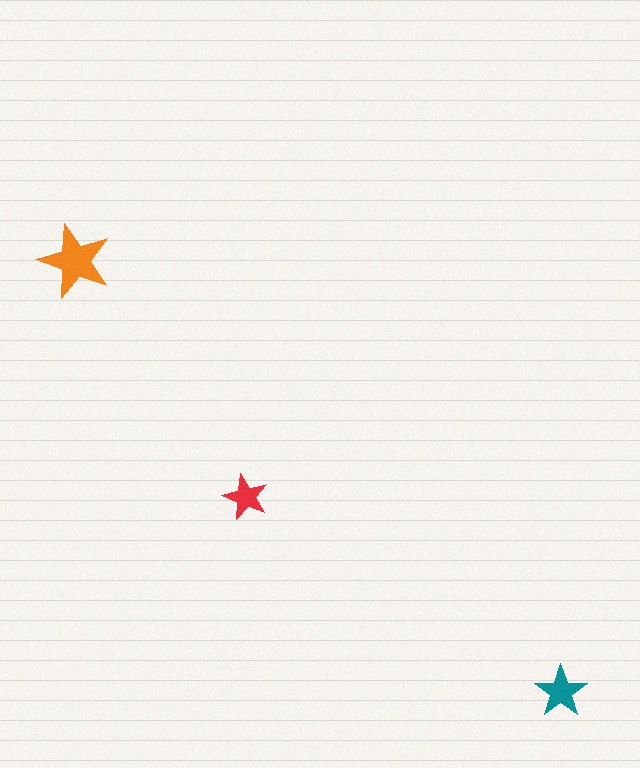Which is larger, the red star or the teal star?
The teal one.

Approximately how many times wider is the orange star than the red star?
About 1.5 times wider.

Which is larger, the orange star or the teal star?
The orange one.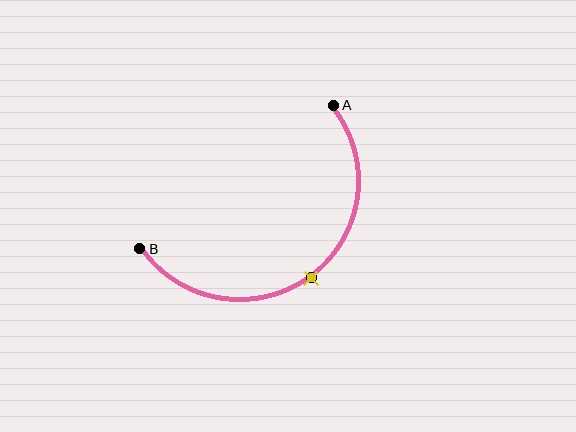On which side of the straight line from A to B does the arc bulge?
The arc bulges below and to the right of the straight line connecting A and B.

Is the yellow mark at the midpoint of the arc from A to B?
Yes. The yellow mark lies on the arc at equal arc-length from both A and B — it is the arc midpoint.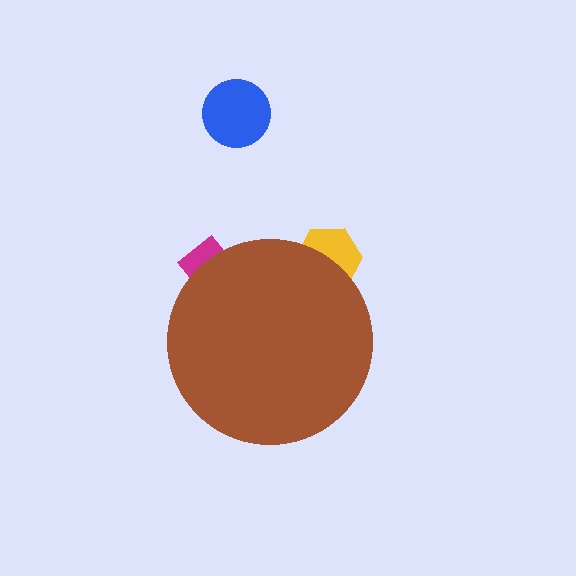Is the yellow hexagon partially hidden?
Yes, the yellow hexagon is partially hidden behind the brown circle.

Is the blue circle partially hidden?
No, the blue circle is fully visible.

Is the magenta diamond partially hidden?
Yes, the magenta diamond is partially hidden behind the brown circle.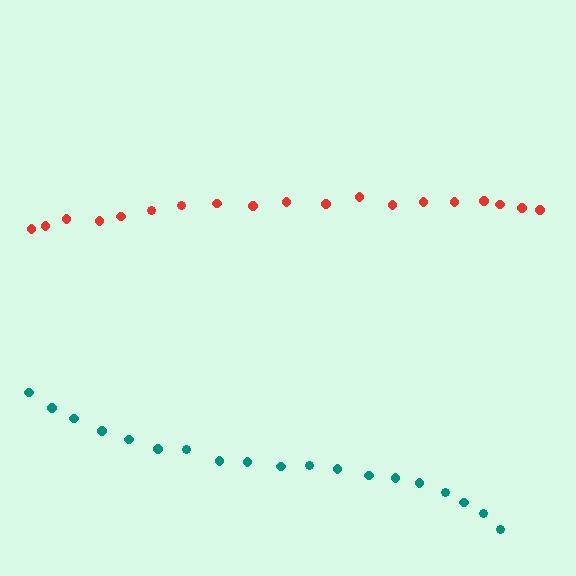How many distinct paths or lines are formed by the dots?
There are 2 distinct paths.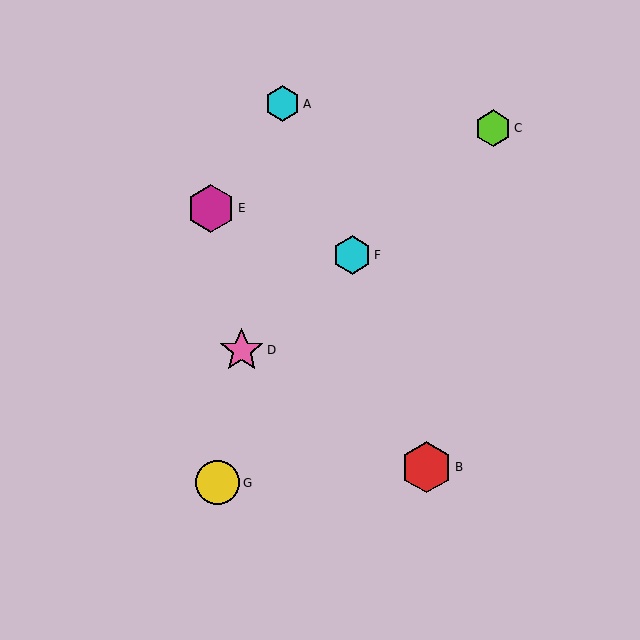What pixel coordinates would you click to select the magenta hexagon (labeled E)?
Click at (211, 208) to select the magenta hexagon E.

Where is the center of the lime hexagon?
The center of the lime hexagon is at (493, 128).